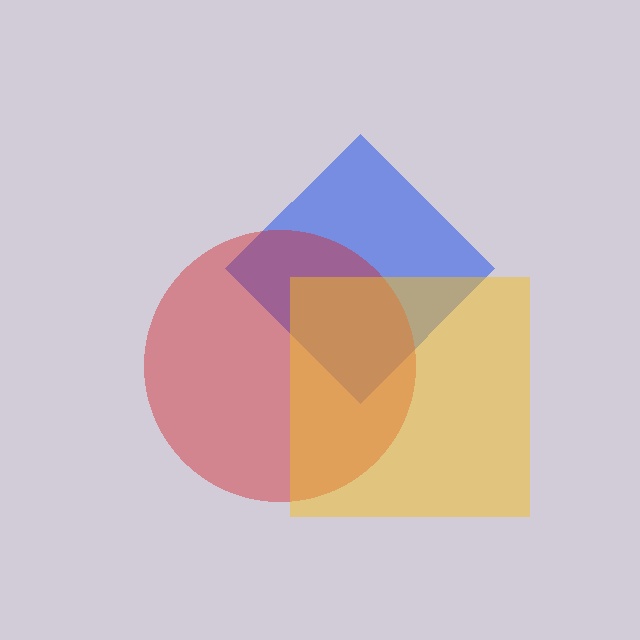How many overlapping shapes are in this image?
There are 3 overlapping shapes in the image.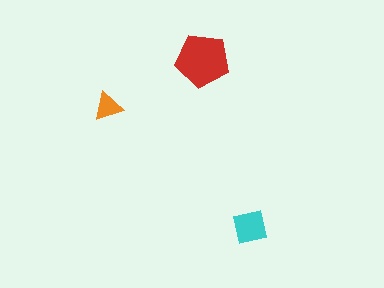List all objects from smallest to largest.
The orange triangle, the cyan square, the red pentagon.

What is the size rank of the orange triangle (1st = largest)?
3rd.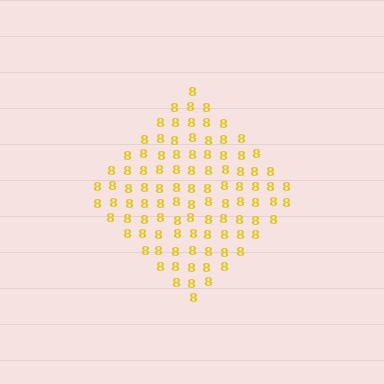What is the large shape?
The large shape is a diamond.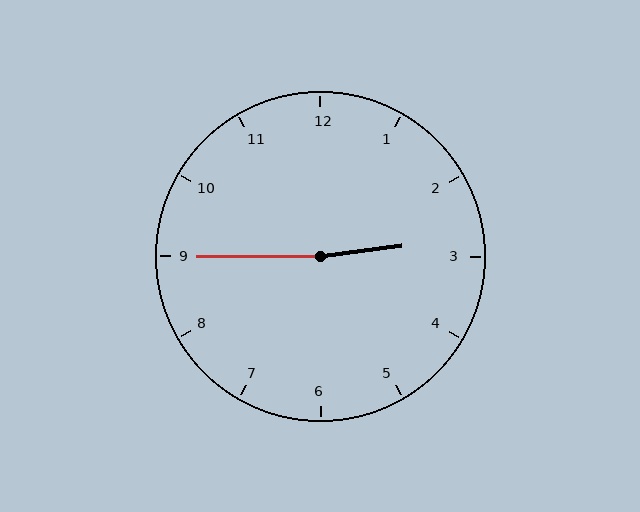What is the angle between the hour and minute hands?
Approximately 172 degrees.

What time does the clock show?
2:45.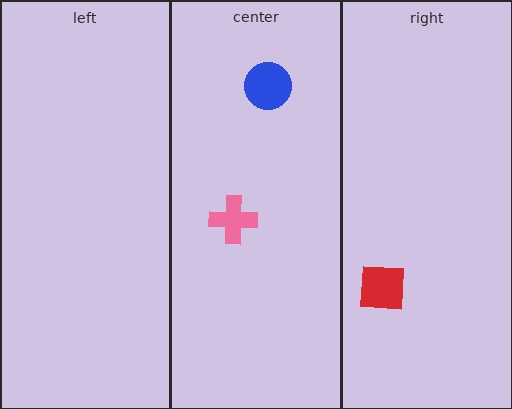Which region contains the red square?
The right region.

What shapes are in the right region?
The red square.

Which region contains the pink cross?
The center region.